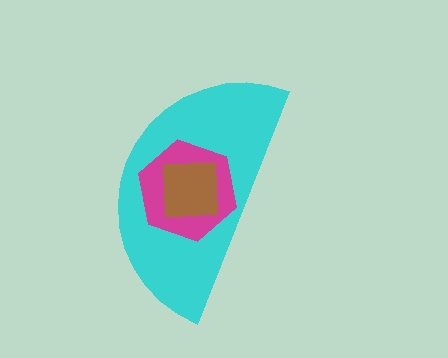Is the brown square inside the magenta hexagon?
Yes.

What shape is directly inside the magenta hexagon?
The brown square.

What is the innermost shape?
The brown square.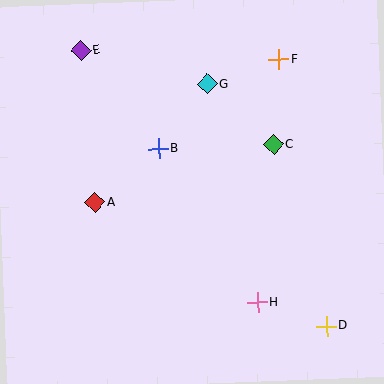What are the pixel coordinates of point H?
Point H is at (258, 302).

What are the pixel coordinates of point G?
Point G is at (207, 84).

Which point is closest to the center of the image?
Point B at (159, 149) is closest to the center.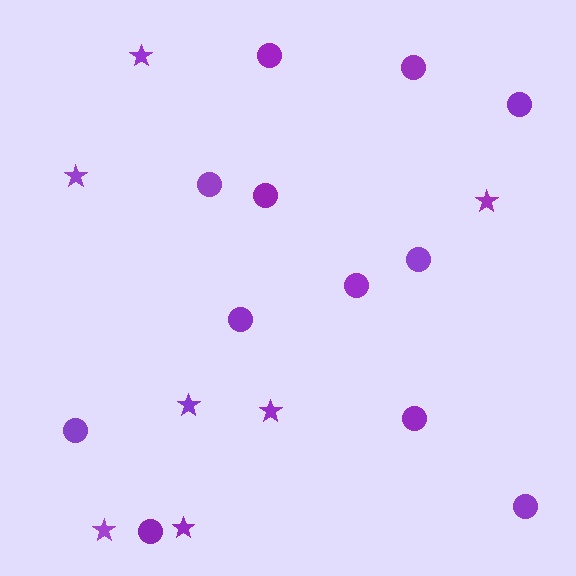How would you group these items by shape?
There are 2 groups: one group of stars (7) and one group of circles (12).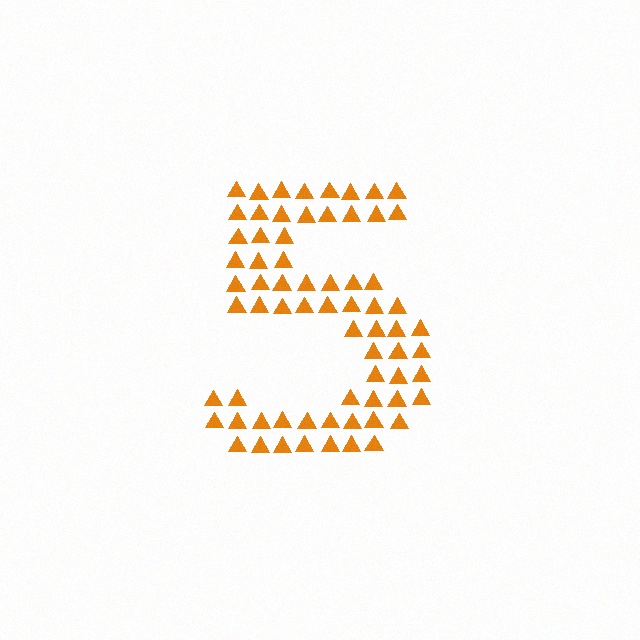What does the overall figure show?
The overall figure shows the digit 5.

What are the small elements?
The small elements are triangles.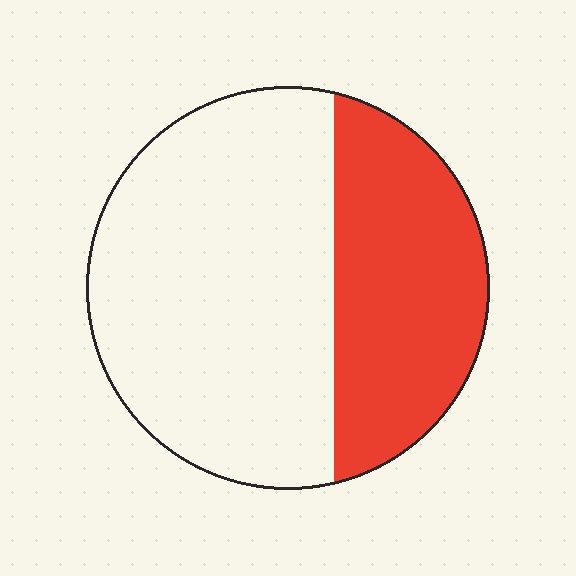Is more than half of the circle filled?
No.